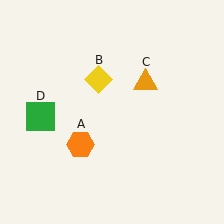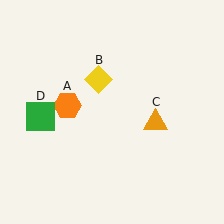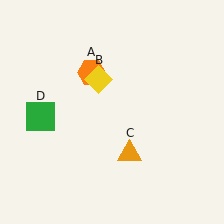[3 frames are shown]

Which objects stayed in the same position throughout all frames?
Yellow diamond (object B) and green square (object D) remained stationary.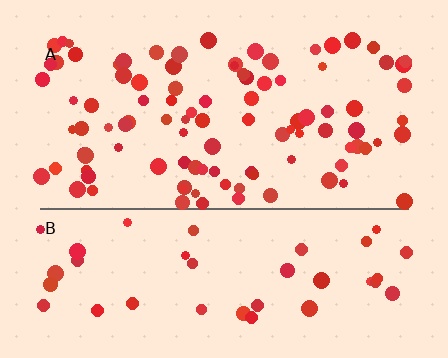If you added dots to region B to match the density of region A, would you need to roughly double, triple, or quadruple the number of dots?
Approximately double.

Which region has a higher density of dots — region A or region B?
A (the top).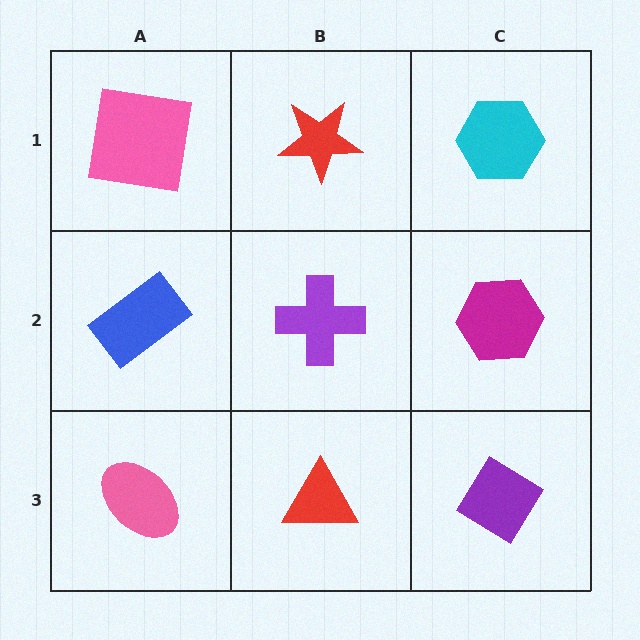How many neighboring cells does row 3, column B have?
3.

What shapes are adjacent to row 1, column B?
A purple cross (row 2, column B), a pink square (row 1, column A), a cyan hexagon (row 1, column C).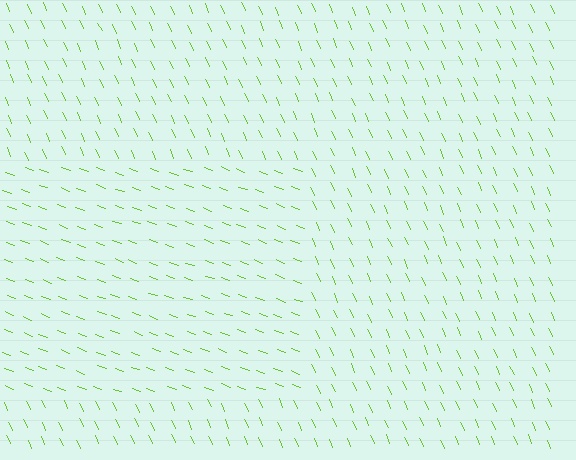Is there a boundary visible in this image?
Yes, there is a texture boundary formed by a change in line orientation.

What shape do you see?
I see a rectangle.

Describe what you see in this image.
The image is filled with small lime line segments. A rectangle region in the image has lines oriented differently from the surrounding lines, creating a visible texture boundary.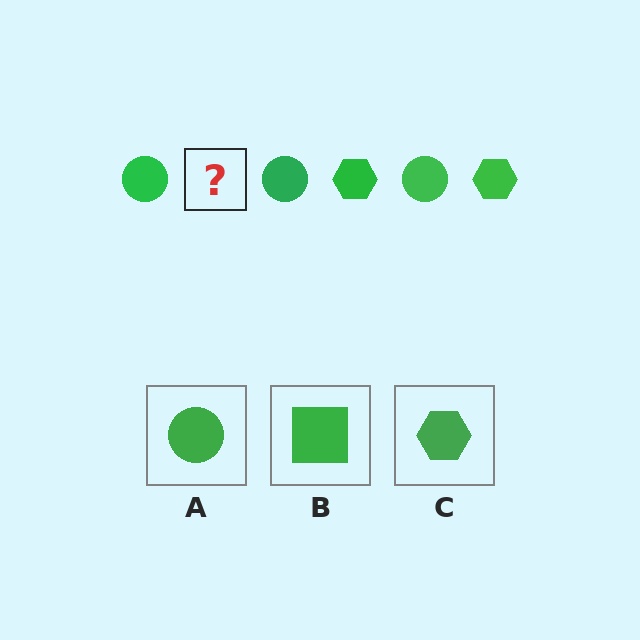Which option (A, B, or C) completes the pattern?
C.